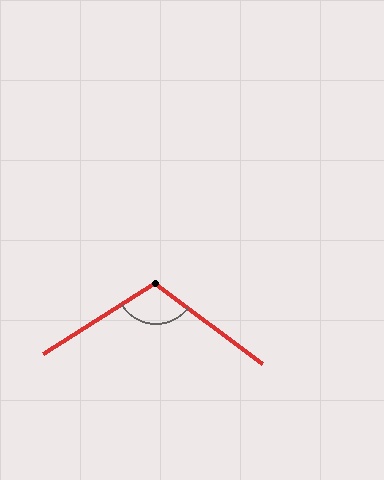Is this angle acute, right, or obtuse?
It is obtuse.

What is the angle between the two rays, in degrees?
Approximately 111 degrees.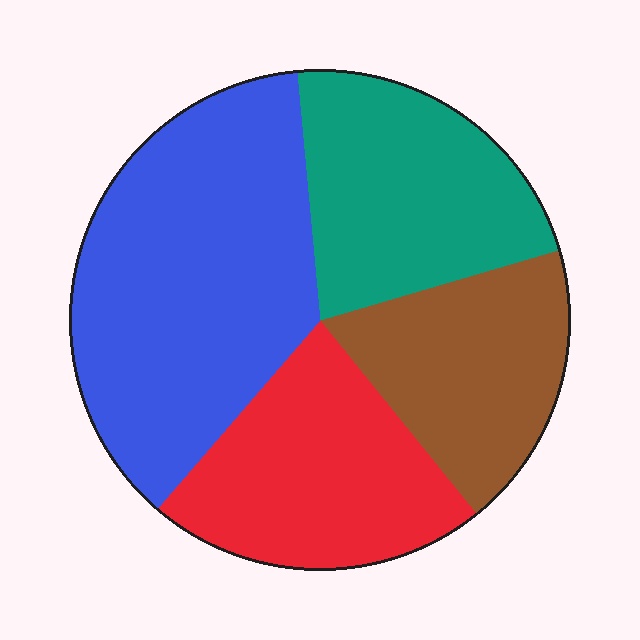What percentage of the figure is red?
Red takes up less than a quarter of the figure.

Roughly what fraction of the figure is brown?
Brown covers roughly 20% of the figure.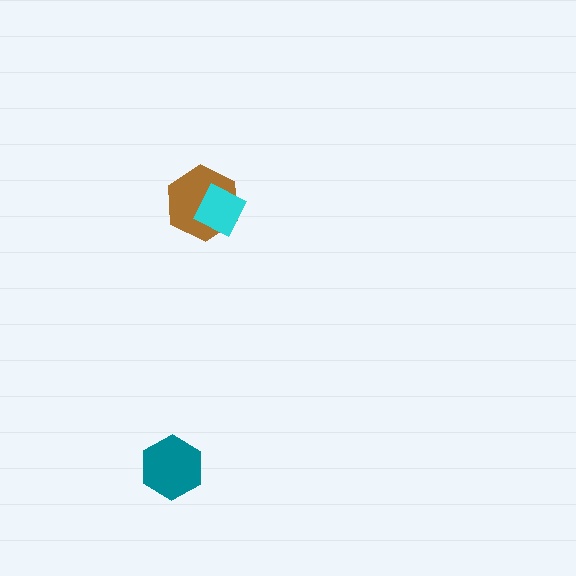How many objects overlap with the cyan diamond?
1 object overlaps with the cyan diamond.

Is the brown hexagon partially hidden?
Yes, it is partially covered by another shape.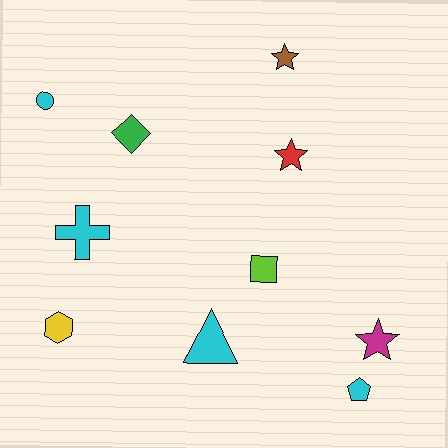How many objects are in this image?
There are 10 objects.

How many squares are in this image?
There is 1 square.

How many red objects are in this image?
There is 1 red object.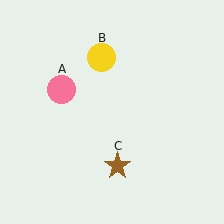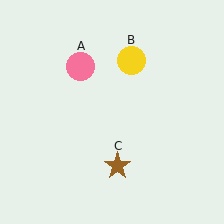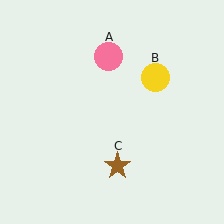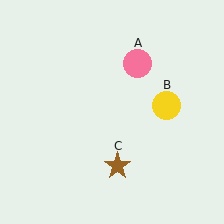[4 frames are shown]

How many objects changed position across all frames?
2 objects changed position: pink circle (object A), yellow circle (object B).